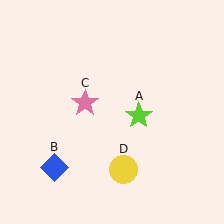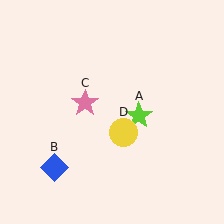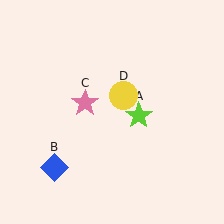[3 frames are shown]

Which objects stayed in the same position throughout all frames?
Lime star (object A) and blue diamond (object B) and pink star (object C) remained stationary.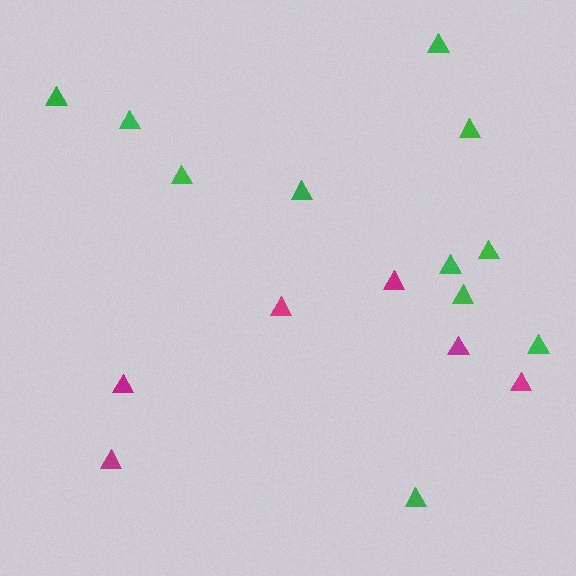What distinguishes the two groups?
There are 2 groups: one group of magenta triangles (6) and one group of green triangles (11).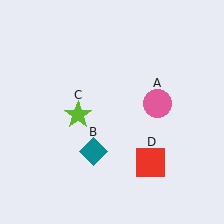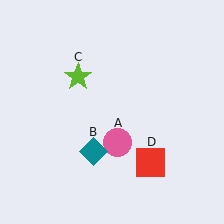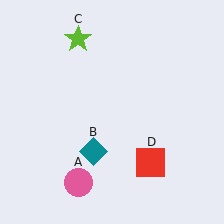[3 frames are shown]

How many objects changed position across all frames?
2 objects changed position: pink circle (object A), lime star (object C).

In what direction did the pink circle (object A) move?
The pink circle (object A) moved down and to the left.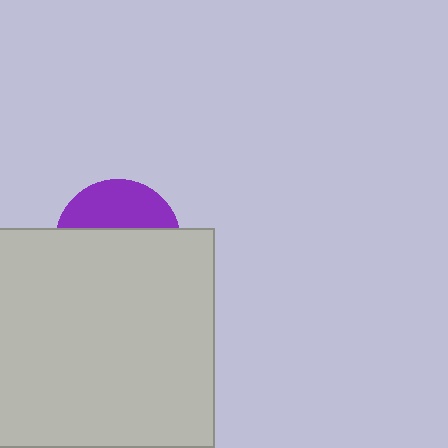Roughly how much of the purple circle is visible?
A small part of it is visible (roughly 35%).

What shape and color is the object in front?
The object in front is a light gray square.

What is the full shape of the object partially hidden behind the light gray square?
The partially hidden object is a purple circle.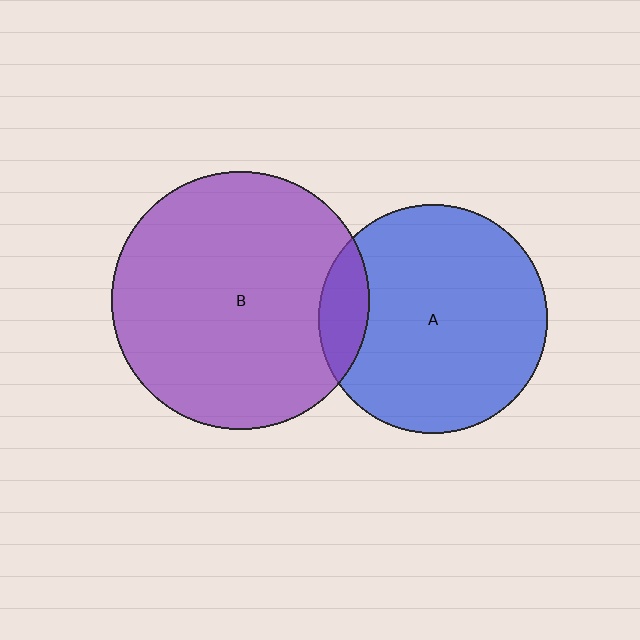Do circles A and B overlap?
Yes.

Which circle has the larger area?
Circle B (purple).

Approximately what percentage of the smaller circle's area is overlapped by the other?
Approximately 10%.